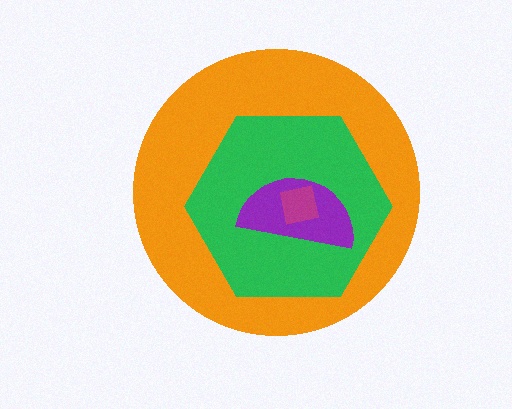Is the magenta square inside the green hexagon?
Yes.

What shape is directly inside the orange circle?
The green hexagon.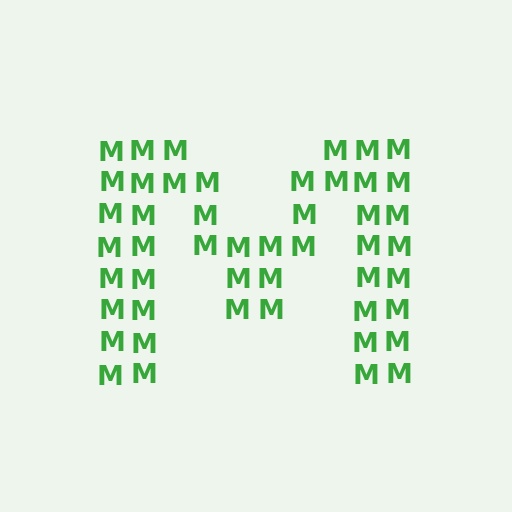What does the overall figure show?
The overall figure shows the letter M.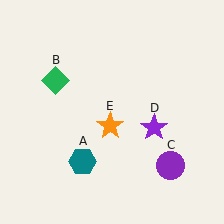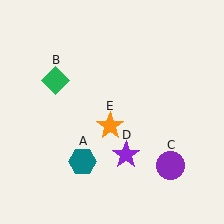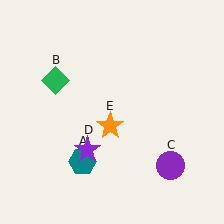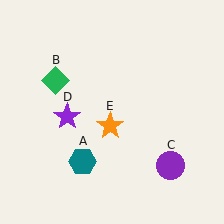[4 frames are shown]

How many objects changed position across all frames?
1 object changed position: purple star (object D).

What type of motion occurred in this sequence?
The purple star (object D) rotated clockwise around the center of the scene.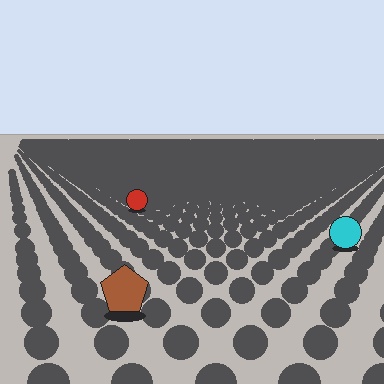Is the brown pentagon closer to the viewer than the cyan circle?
Yes. The brown pentagon is closer — you can tell from the texture gradient: the ground texture is coarser near it.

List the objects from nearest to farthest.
From nearest to farthest: the brown pentagon, the cyan circle, the red circle.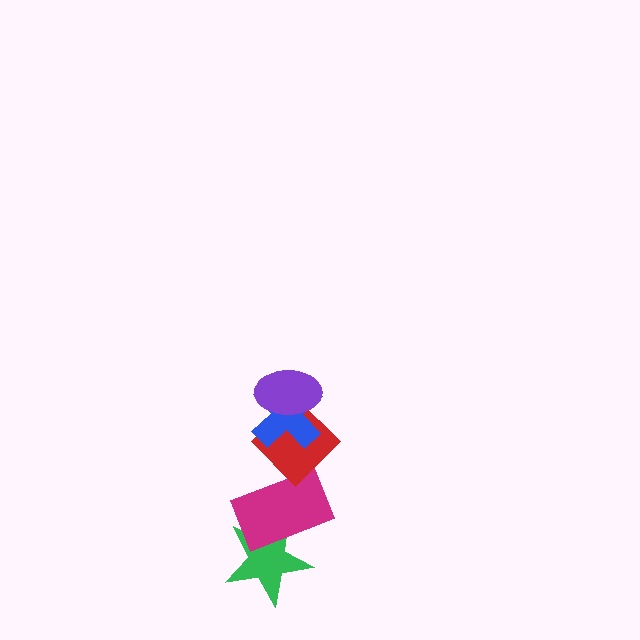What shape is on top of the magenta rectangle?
The red diamond is on top of the magenta rectangle.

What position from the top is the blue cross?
The blue cross is 2nd from the top.